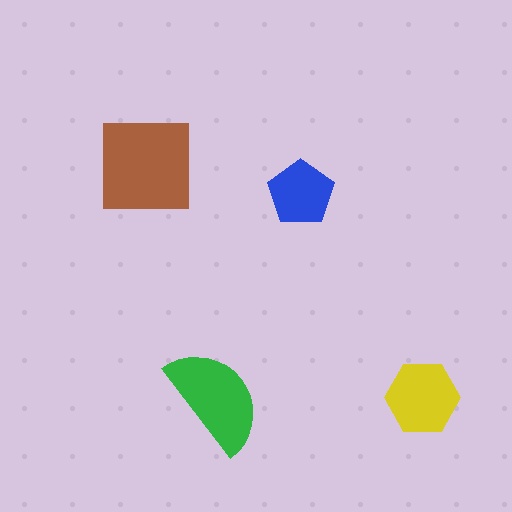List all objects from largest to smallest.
The brown square, the green semicircle, the yellow hexagon, the blue pentagon.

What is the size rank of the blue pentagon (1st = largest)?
4th.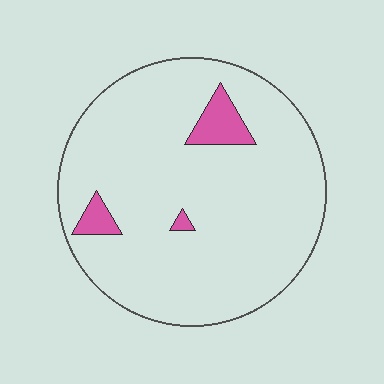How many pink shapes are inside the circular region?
3.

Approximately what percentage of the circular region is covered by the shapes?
Approximately 5%.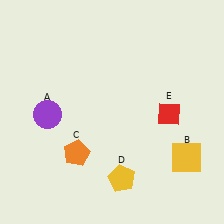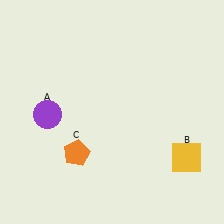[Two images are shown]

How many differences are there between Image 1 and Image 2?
There are 2 differences between the two images.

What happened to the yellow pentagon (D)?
The yellow pentagon (D) was removed in Image 2. It was in the bottom-right area of Image 1.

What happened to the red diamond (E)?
The red diamond (E) was removed in Image 2. It was in the bottom-right area of Image 1.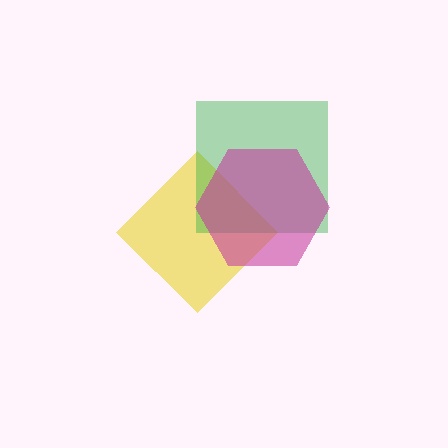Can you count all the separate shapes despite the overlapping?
Yes, there are 3 separate shapes.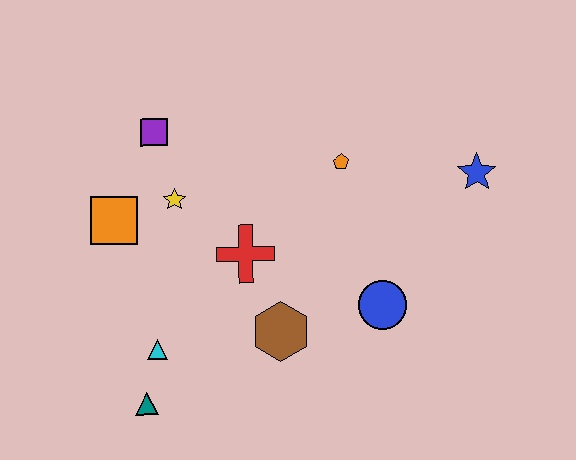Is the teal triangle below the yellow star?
Yes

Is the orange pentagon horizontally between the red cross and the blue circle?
Yes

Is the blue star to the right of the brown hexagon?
Yes